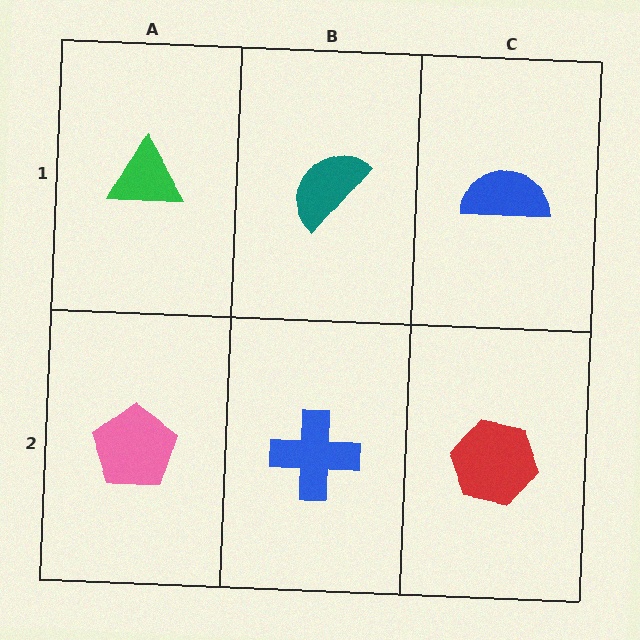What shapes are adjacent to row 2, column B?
A teal semicircle (row 1, column B), a pink pentagon (row 2, column A), a red hexagon (row 2, column C).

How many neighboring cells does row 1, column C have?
2.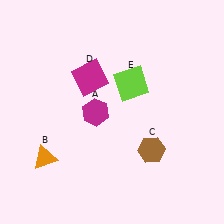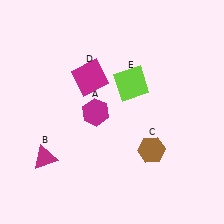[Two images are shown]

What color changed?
The triangle (B) changed from orange in Image 1 to magenta in Image 2.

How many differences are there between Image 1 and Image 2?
There is 1 difference between the two images.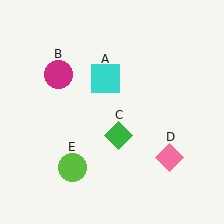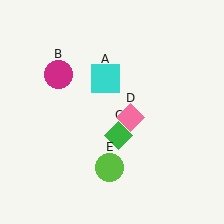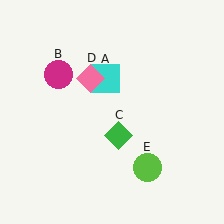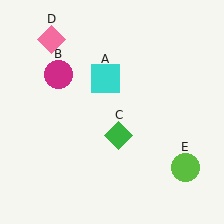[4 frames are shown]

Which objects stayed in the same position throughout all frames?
Cyan square (object A) and magenta circle (object B) and green diamond (object C) remained stationary.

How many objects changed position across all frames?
2 objects changed position: pink diamond (object D), lime circle (object E).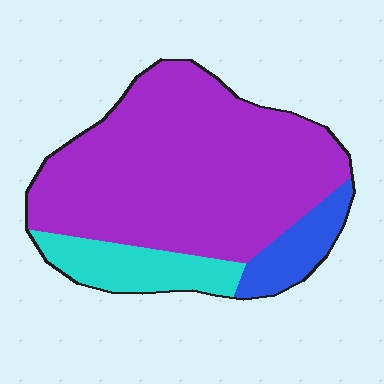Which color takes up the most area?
Purple, at roughly 75%.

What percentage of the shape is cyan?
Cyan covers about 15% of the shape.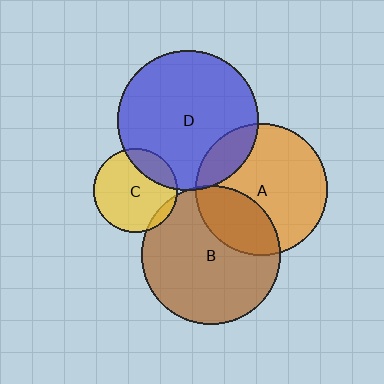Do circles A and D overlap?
Yes.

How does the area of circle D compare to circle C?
Approximately 2.8 times.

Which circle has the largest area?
Circle D (blue).